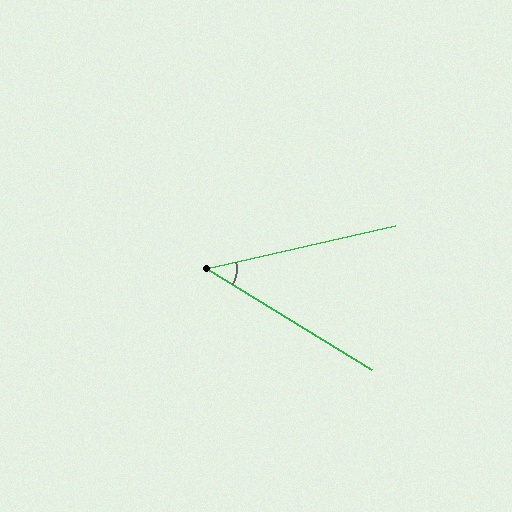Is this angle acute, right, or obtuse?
It is acute.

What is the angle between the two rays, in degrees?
Approximately 44 degrees.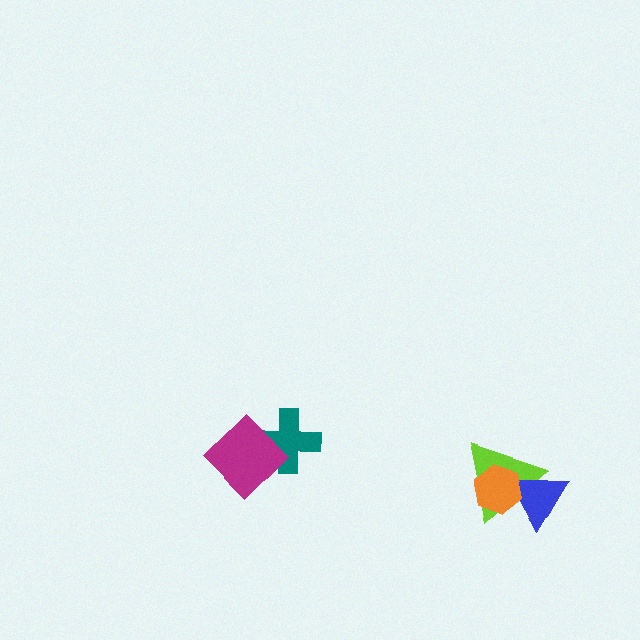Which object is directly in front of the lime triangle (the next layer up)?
The blue triangle is directly in front of the lime triangle.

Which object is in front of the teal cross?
The magenta diamond is in front of the teal cross.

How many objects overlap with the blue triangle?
2 objects overlap with the blue triangle.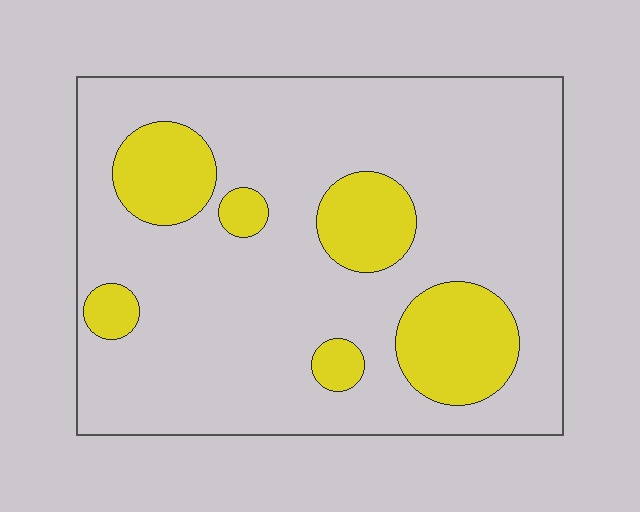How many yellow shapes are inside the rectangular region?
6.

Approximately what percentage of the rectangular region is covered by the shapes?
Approximately 20%.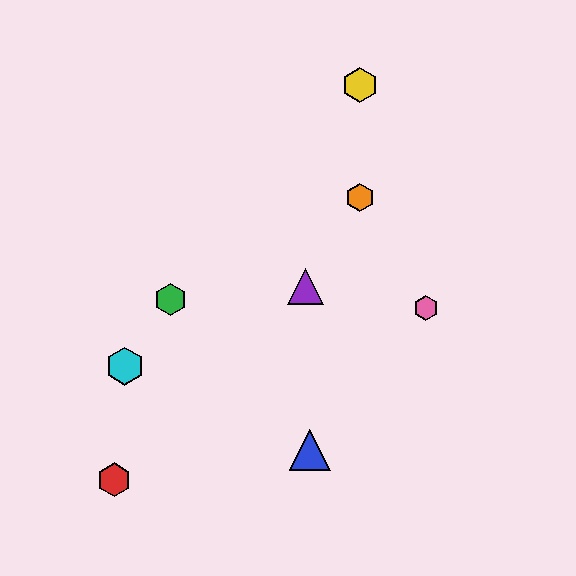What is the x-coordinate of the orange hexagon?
The orange hexagon is at x≈360.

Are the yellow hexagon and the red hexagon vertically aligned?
No, the yellow hexagon is at x≈360 and the red hexagon is at x≈114.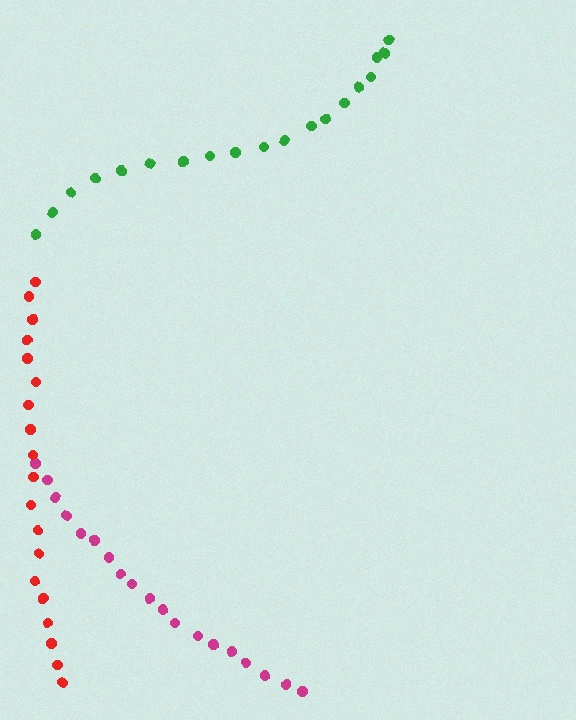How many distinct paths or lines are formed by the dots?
There are 3 distinct paths.